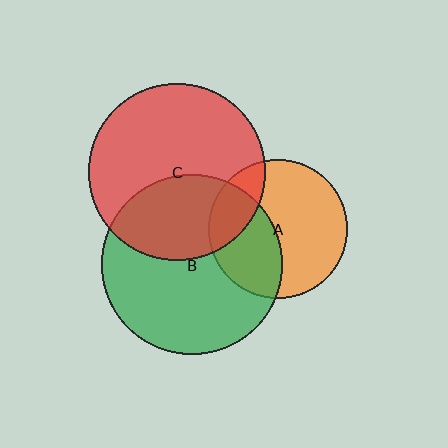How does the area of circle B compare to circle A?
Approximately 1.7 times.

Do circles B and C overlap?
Yes.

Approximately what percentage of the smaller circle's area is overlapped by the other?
Approximately 35%.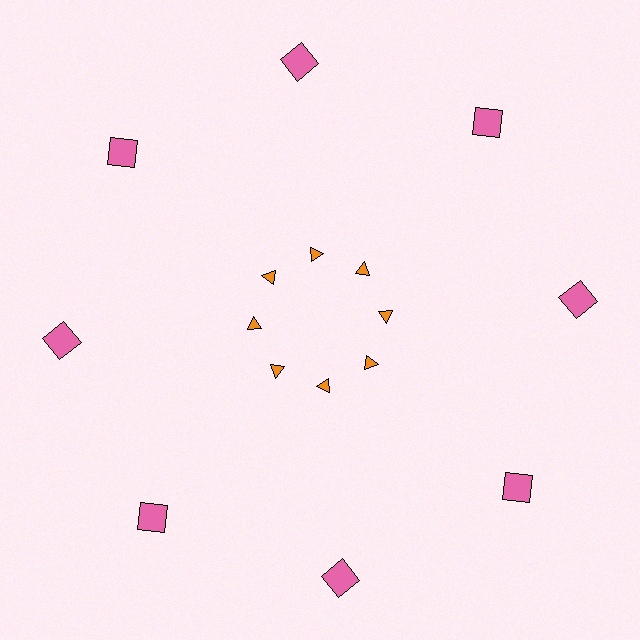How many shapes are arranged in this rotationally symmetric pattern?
There are 16 shapes, arranged in 8 groups of 2.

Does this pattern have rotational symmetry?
Yes, this pattern has 8-fold rotational symmetry. It looks the same after rotating 45 degrees around the center.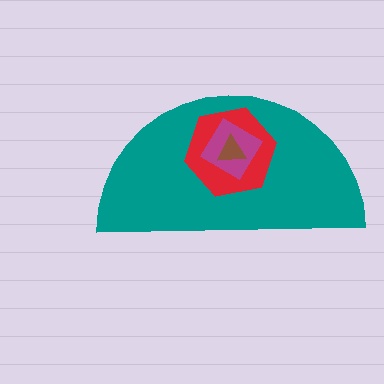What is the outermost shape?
The teal semicircle.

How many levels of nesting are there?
4.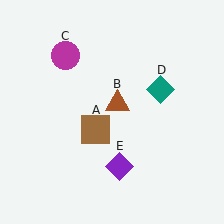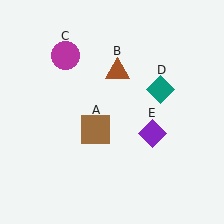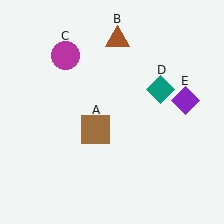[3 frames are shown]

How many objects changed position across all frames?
2 objects changed position: brown triangle (object B), purple diamond (object E).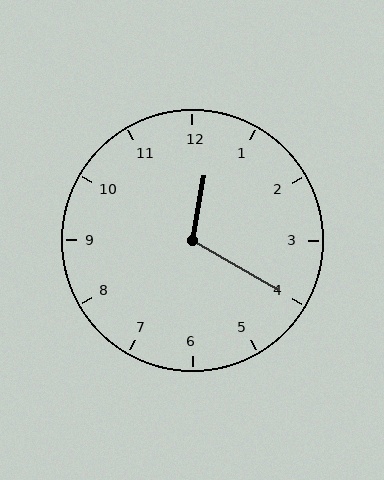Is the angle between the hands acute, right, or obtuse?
It is obtuse.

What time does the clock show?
12:20.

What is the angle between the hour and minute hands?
Approximately 110 degrees.